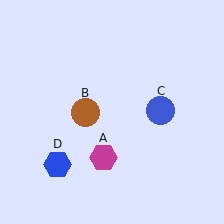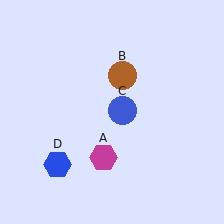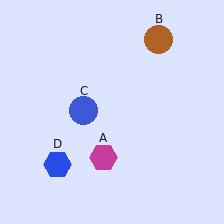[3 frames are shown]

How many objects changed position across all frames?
2 objects changed position: brown circle (object B), blue circle (object C).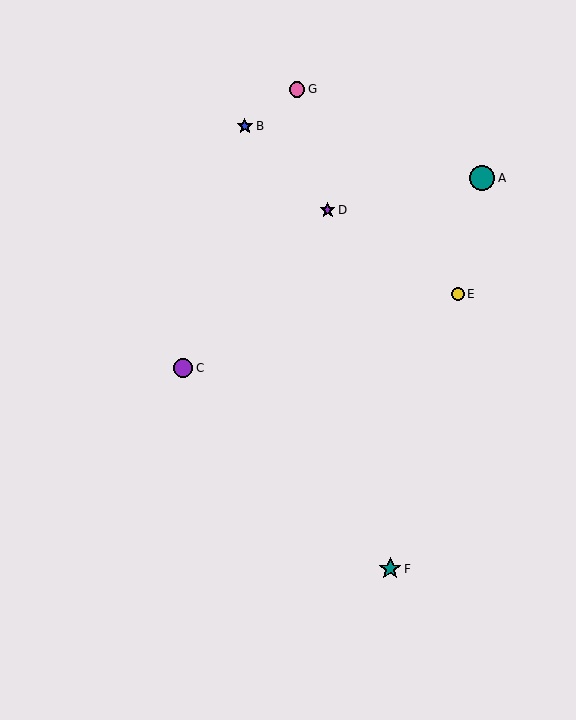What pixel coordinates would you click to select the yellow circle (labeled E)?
Click at (458, 294) to select the yellow circle E.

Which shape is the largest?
The teal circle (labeled A) is the largest.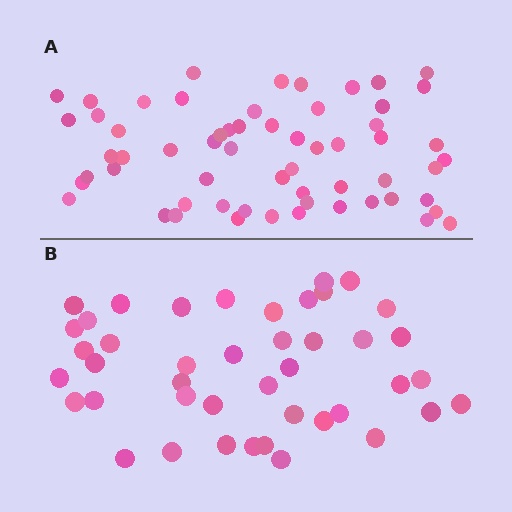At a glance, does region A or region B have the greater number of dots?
Region A (the top region) has more dots.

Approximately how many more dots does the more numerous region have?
Region A has approximately 15 more dots than region B.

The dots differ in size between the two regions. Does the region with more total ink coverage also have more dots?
No. Region B has more total ink coverage because its dots are larger, but region A actually contains more individual dots. Total area can be misleading — the number of items is what matters here.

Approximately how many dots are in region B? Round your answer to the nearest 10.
About 40 dots. (The exact count is 43, which rounds to 40.)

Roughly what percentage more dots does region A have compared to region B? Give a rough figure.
About 40% more.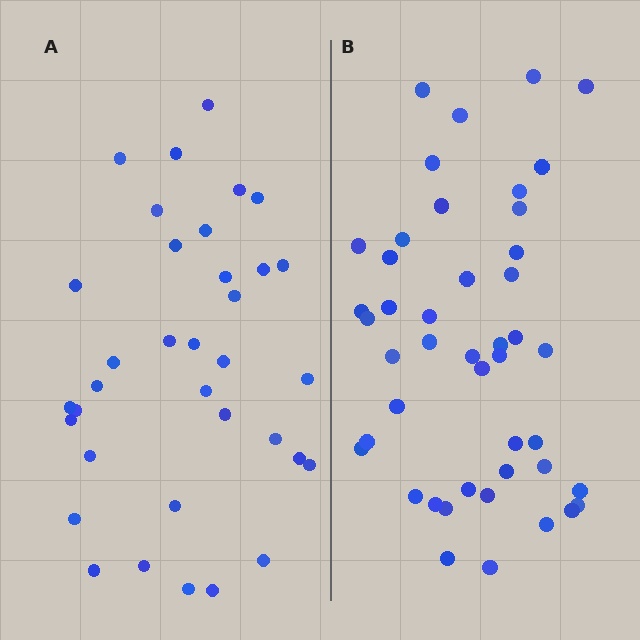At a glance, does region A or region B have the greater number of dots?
Region B (the right region) has more dots.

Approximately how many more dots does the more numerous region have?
Region B has roughly 10 or so more dots than region A.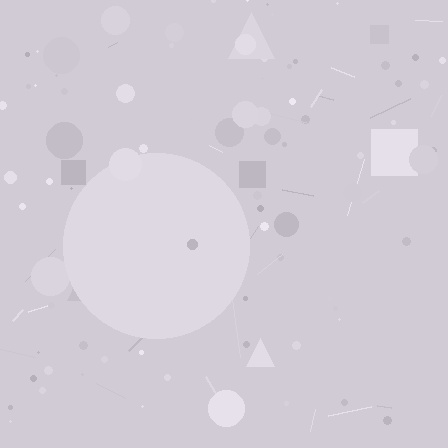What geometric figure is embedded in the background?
A circle is embedded in the background.